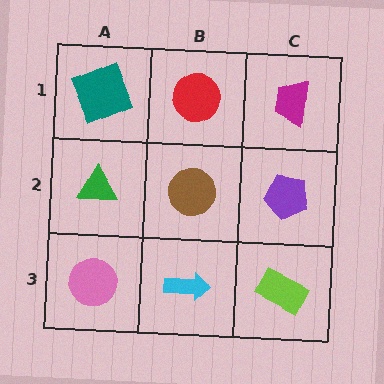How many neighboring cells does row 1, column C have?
2.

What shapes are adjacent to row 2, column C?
A magenta trapezoid (row 1, column C), a lime rectangle (row 3, column C), a brown circle (row 2, column B).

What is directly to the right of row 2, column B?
A purple pentagon.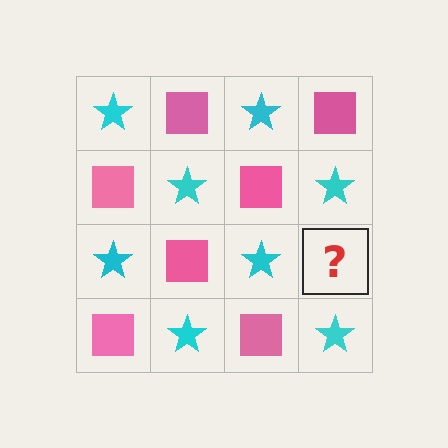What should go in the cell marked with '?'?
The missing cell should contain a pink square.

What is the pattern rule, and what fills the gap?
The rule is that it alternates cyan star and pink square in a checkerboard pattern. The gap should be filled with a pink square.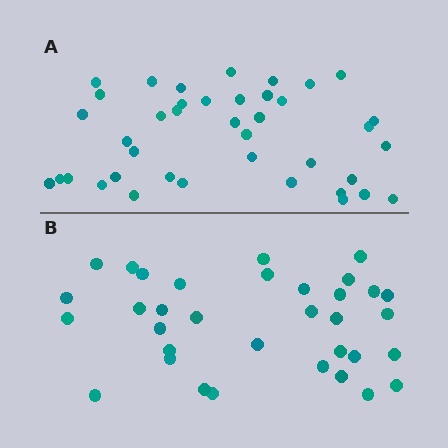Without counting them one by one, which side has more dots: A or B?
Region A (the top region) has more dots.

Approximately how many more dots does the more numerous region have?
Region A has about 6 more dots than region B.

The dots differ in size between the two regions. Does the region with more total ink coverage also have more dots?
No. Region B has more total ink coverage because its dots are larger, but region A actually contains more individual dots. Total area can be misleading — the number of items is what matters here.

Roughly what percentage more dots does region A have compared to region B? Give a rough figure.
About 20% more.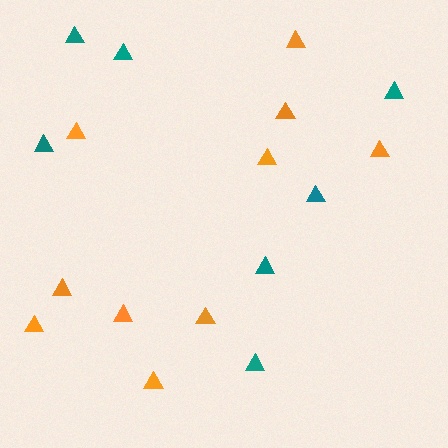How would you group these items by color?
There are 2 groups: one group of orange triangles (10) and one group of teal triangles (7).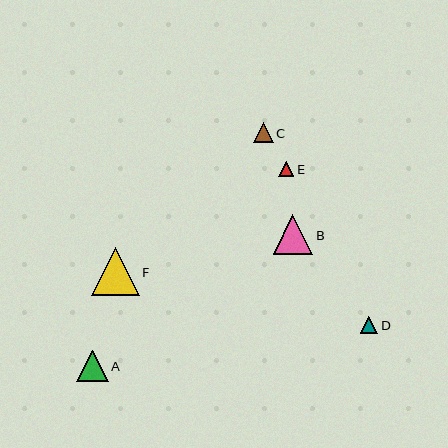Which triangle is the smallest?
Triangle E is the smallest with a size of approximately 15 pixels.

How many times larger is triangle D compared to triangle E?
Triangle D is approximately 1.2 times the size of triangle E.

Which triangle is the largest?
Triangle F is the largest with a size of approximately 48 pixels.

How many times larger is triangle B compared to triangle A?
Triangle B is approximately 1.3 times the size of triangle A.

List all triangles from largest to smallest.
From largest to smallest: F, B, A, C, D, E.